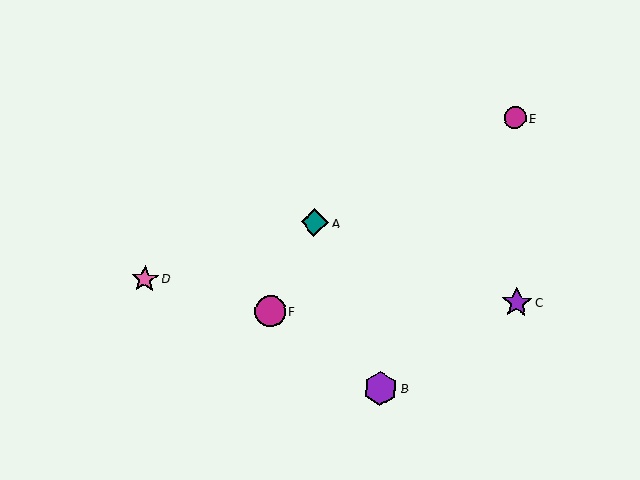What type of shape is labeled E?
Shape E is a magenta circle.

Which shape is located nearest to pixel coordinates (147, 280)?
The pink star (labeled D) at (145, 279) is nearest to that location.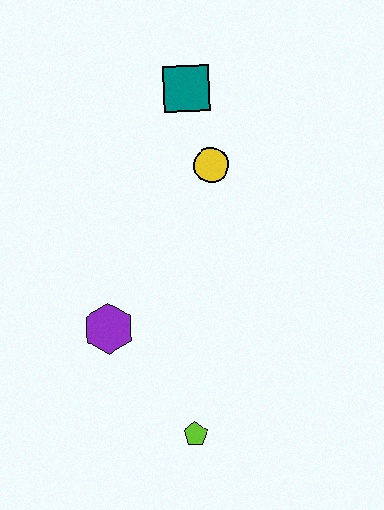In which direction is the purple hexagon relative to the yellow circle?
The purple hexagon is below the yellow circle.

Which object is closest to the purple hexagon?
The lime pentagon is closest to the purple hexagon.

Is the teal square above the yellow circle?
Yes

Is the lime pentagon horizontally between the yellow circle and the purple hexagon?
Yes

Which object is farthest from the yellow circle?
The lime pentagon is farthest from the yellow circle.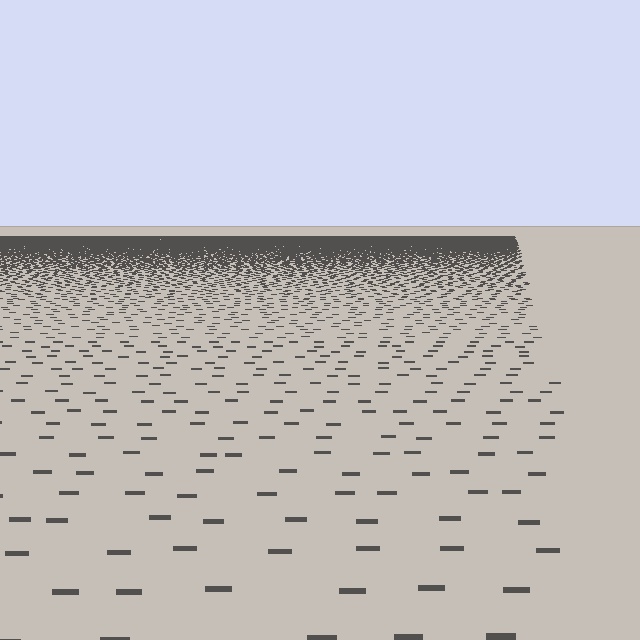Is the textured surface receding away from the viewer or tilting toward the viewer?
The surface is receding away from the viewer. Texture elements get smaller and denser toward the top.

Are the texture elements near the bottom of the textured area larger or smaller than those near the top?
Larger. Near the bottom, elements are closer to the viewer and appear at a bigger on-screen size.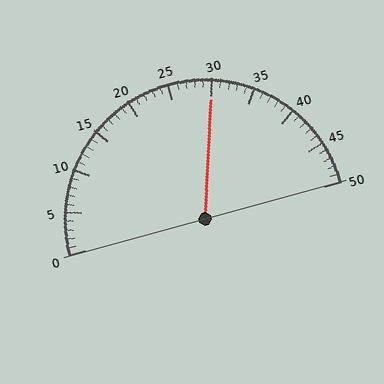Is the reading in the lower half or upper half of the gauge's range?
The reading is in the upper half of the range (0 to 50).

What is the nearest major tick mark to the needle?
The nearest major tick mark is 30.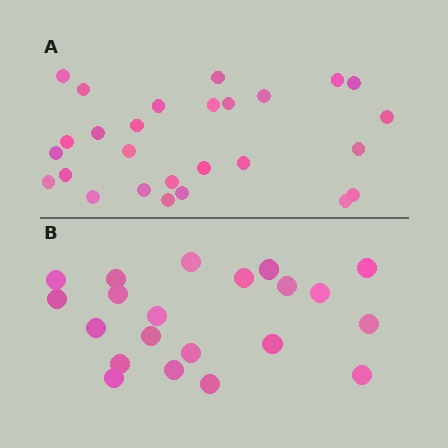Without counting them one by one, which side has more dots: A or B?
Region A (the top region) has more dots.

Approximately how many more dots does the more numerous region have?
Region A has about 6 more dots than region B.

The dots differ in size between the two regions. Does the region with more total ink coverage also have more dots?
No. Region B has more total ink coverage because its dots are larger, but region A actually contains more individual dots. Total area can be misleading — the number of items is what matters here.